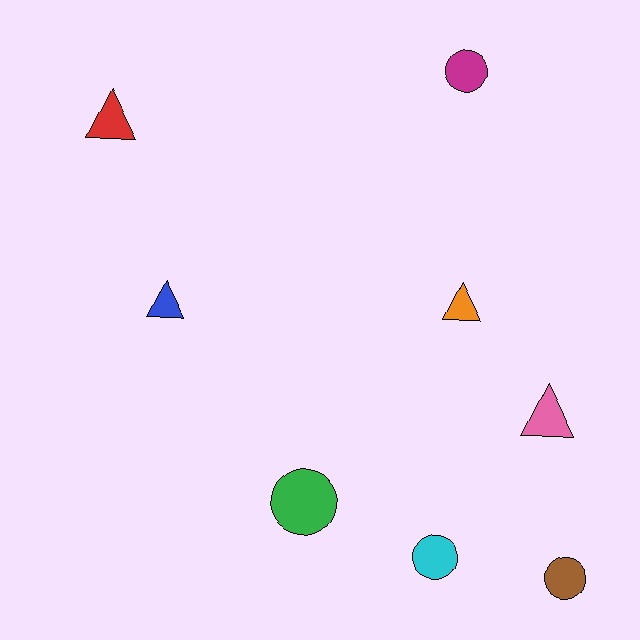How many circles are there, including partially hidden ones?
There are 4 circles.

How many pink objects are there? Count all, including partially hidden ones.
There is 1 pink object.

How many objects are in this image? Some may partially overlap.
There are 8 objects.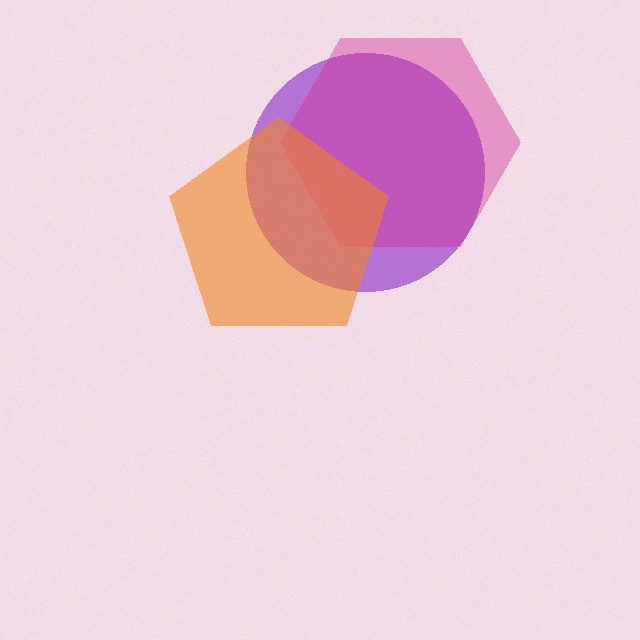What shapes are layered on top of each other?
The layered shapes are: a purple circle, a magenta hexagon, an orange pentagon.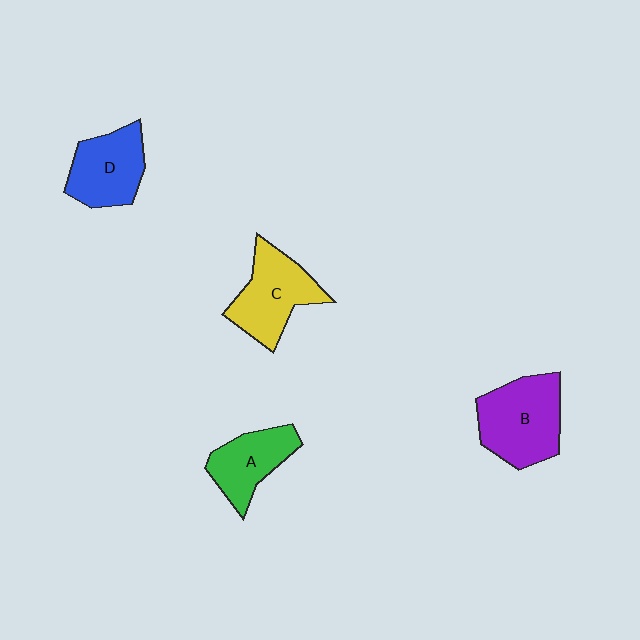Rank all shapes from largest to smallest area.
From largest to smallest: B (purple), C (yellow), D (blue), A (green).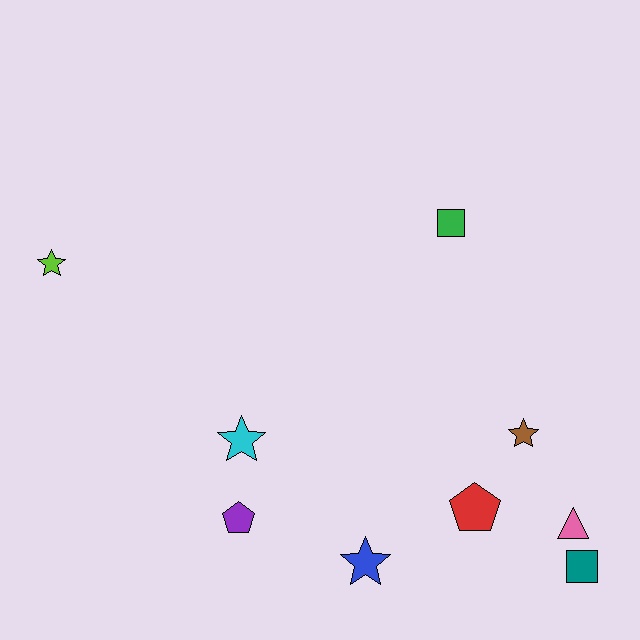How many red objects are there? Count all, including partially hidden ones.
There is 1 red object.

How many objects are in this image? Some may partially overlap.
There are 9 objects.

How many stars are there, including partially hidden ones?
There are 4 stars.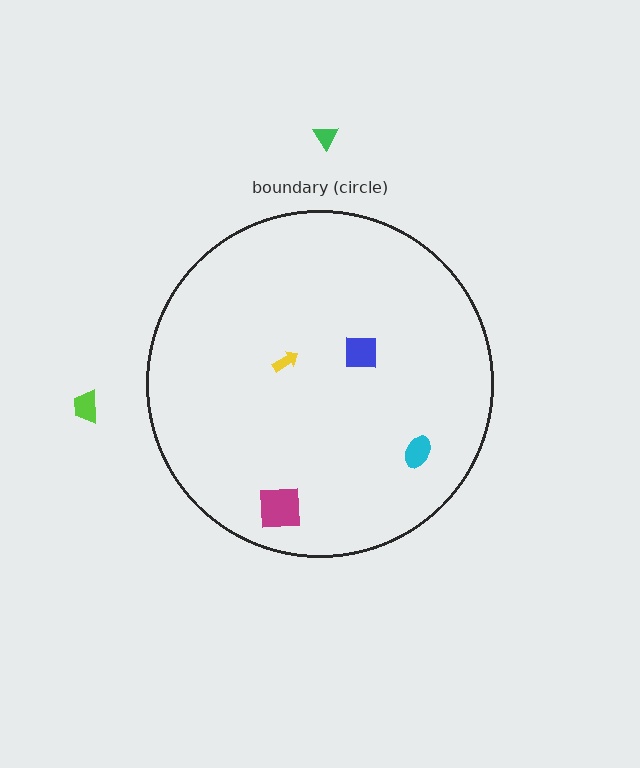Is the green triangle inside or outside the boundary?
Outside.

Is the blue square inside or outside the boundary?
Inside.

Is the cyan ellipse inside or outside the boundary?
Inside.